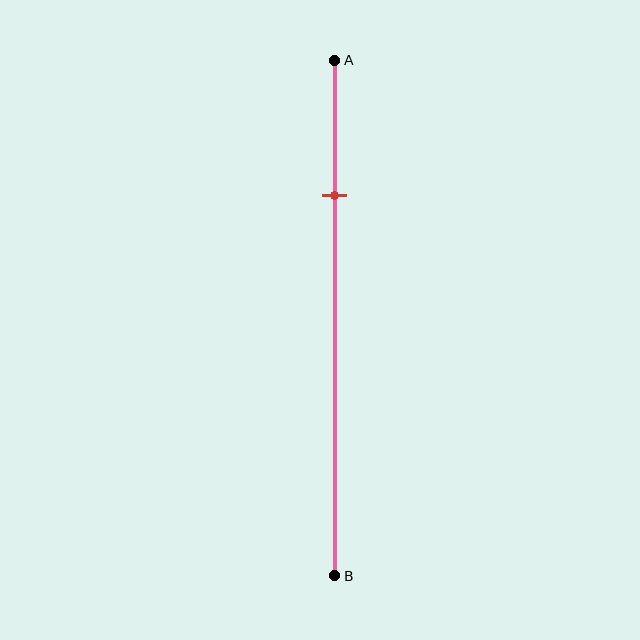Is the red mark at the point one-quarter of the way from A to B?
Yes, the mark is approximately at the one-quarter point.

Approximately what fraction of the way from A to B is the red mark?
The red mark is approximately 25% of the way from A to B.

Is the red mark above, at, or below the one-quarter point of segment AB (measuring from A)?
The red mark is approximately at the one-quarter point of segment AB.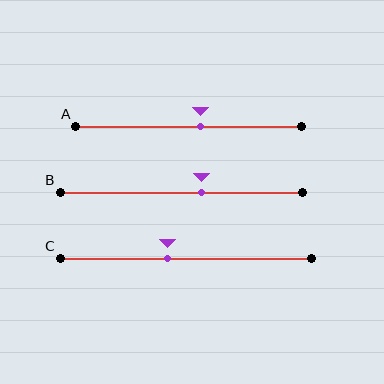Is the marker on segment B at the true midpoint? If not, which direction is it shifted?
No, the marker on segment B is shifted to the right by about 8% of the segment length.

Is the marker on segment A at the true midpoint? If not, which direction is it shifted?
No, the marker on segment A is shifted to the right by about 5% of the segment length.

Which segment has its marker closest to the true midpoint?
Segment A has its marker closest to the true midpoint.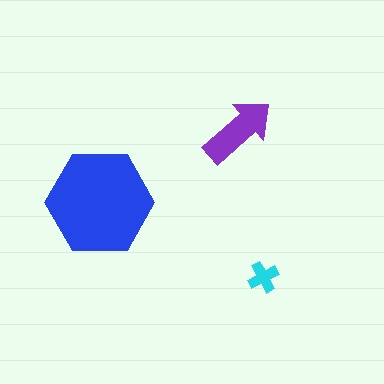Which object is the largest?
The blue hexagon.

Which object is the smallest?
The cyan cross.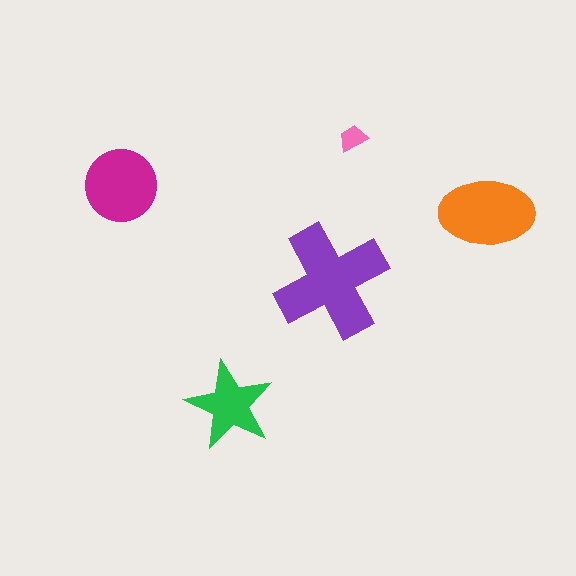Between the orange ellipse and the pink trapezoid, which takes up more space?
The orange ellipse.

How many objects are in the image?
There are 5 objects in the image.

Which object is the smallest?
The pink trapezoid.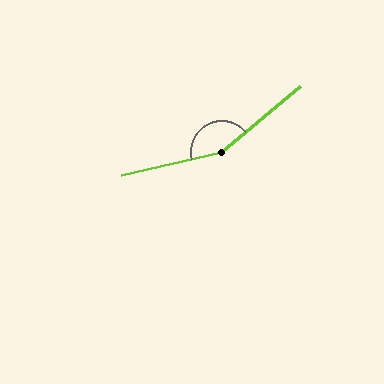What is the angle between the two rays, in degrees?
Approximately 153 degrees.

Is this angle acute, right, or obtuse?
It is obtuse.